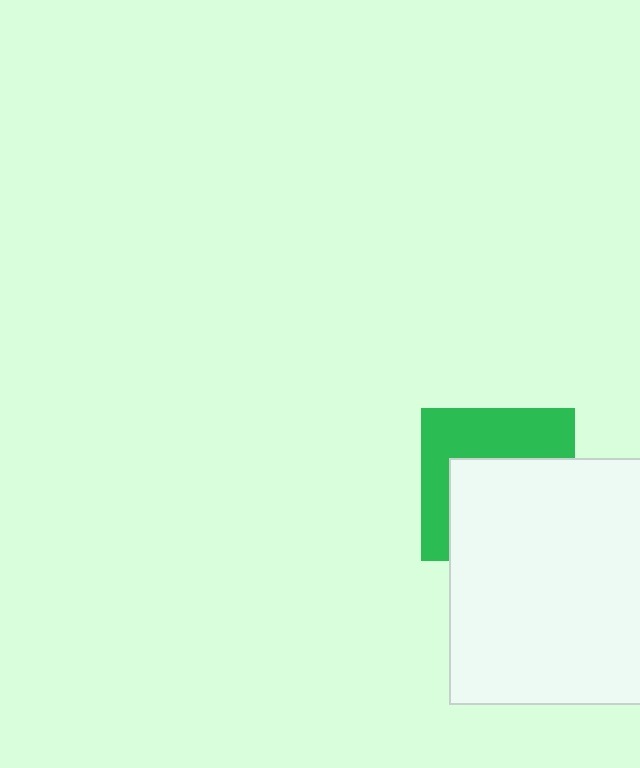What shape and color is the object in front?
The object in front is a white square.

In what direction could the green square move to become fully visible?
The green square could move up. That would shift it out from behind the white square entirely.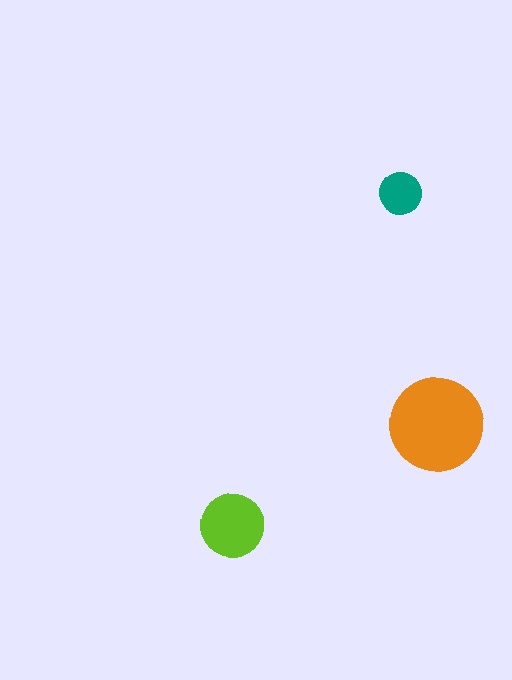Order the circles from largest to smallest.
the orange one, the lime one, the teal one.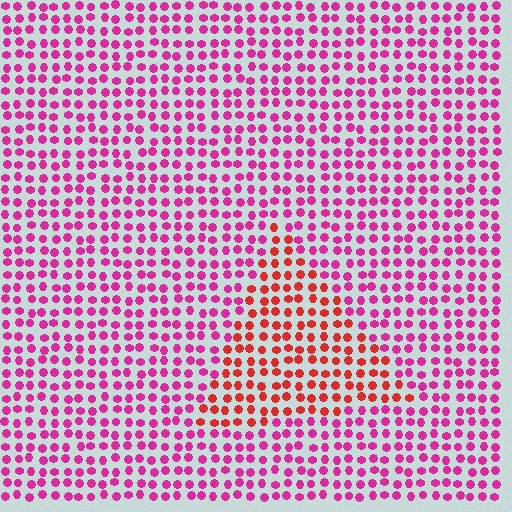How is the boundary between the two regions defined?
The boundary is defined purely by a slight shift in hue (about 39 degrees). Spacing, size, and orientation are identical on both sides.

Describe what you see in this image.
The image is filled with small magenta elements in a uniform arrangement. A triangle-shaped region is visible where the elements are tinted to a slightly different hue, forming a subtle color boundary.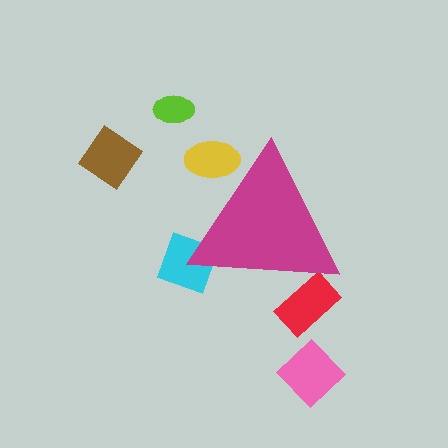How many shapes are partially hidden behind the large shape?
3 shapes are partially hidden.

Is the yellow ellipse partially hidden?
Yes, the yellow ellipse is partially hidden behind the magenta triangle.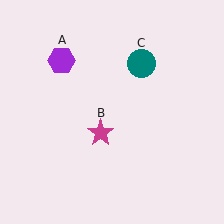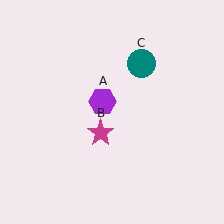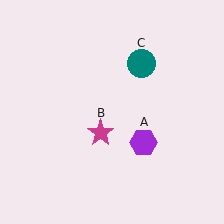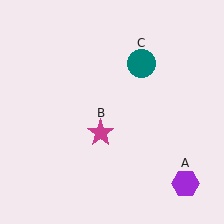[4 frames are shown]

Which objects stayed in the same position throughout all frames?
Magenta star (object B) and teal circle (object C) remained stationary.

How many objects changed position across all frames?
1 object changed position: purple hexagon (object A).